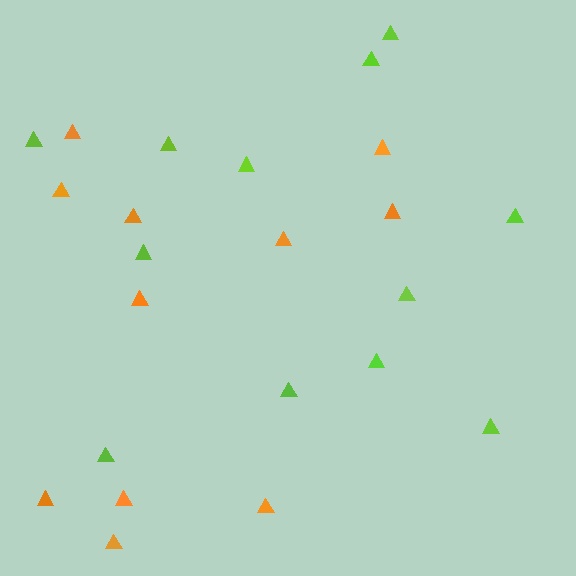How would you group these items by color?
There are 2 groups: one group of lime triangles (12) and one group of orange triangles (11).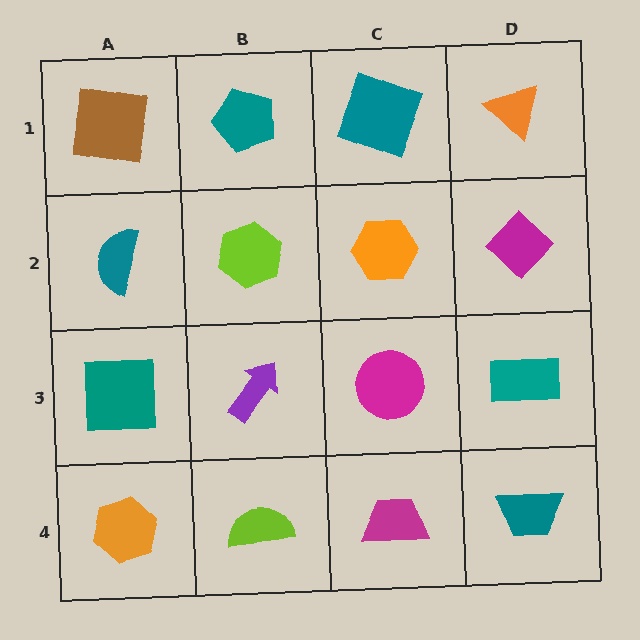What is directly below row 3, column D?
A teal trapezoid.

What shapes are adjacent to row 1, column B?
A lime hexagon (row 2, column B), a brown square (row 1, column A), a teal square (row 1, column C).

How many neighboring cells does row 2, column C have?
4.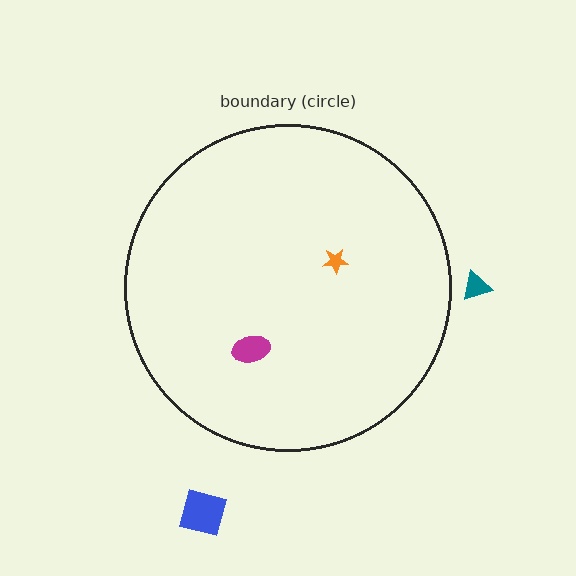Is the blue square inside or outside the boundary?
Outside.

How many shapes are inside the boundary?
2 inside, 2 outside.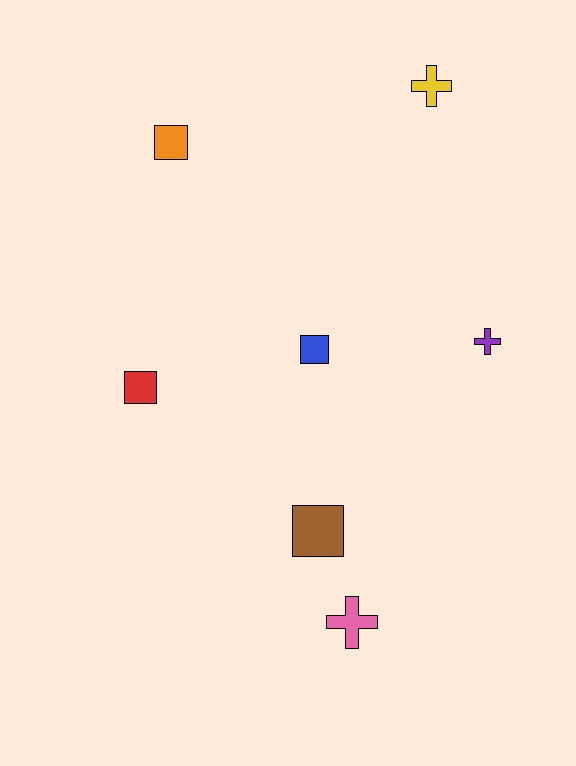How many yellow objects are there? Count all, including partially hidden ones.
There is 1 yellow object.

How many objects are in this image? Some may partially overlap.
There are 7 objects.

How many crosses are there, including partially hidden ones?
There are 3 crosses.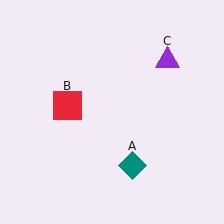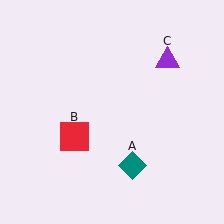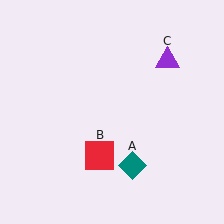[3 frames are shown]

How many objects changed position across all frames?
1 object changed position: red square (object B).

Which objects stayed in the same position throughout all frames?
Teal diamond (object A) and purple triangle (object C) remained stationary.